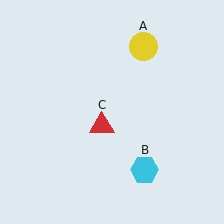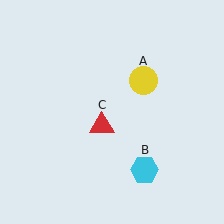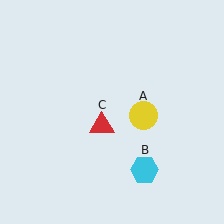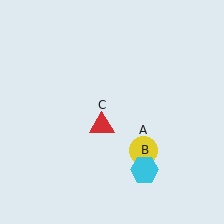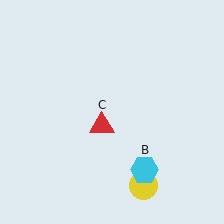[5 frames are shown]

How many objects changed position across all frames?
1 object changed position: yellow circle (object A).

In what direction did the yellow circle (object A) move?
The yellow circle (object A) moved down.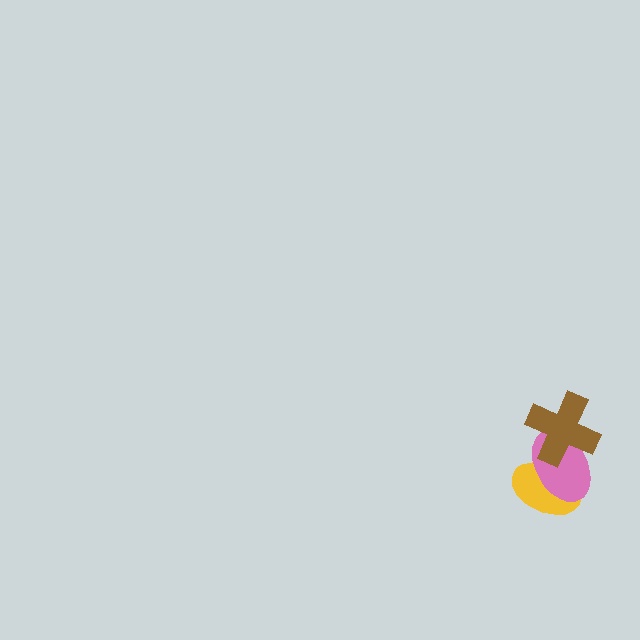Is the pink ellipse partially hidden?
Yes, it is partially covered by another shape.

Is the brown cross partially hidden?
No, no other shape covers it.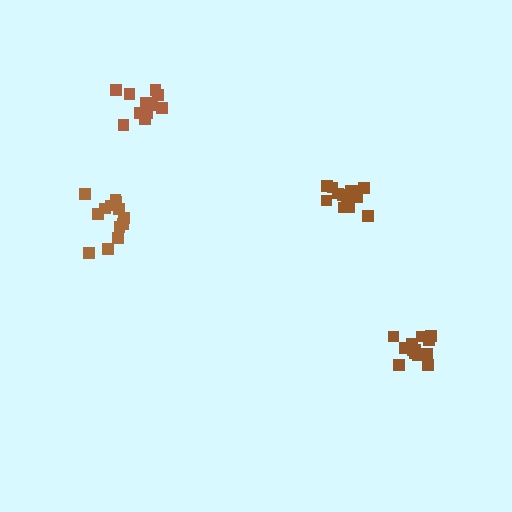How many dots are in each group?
Group 1: 13 dots, Group 2: 14 dots, Group 3: 14 dots, Group 4: 12 dots (53 total).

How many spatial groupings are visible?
There are 4 spatial groupings.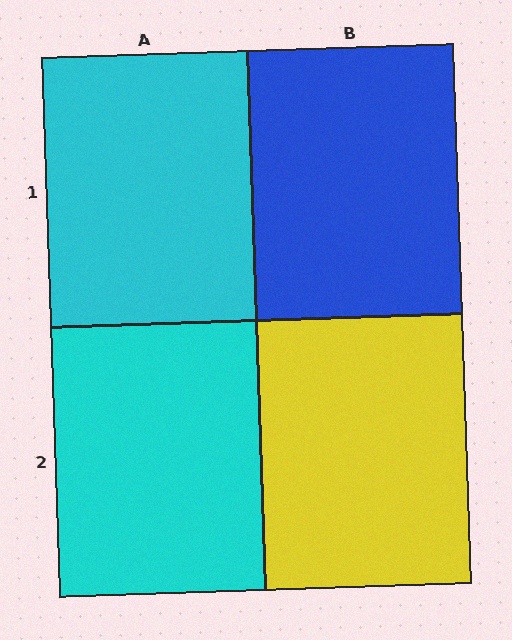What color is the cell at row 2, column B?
Yellow.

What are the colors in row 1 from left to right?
Cyan, blue.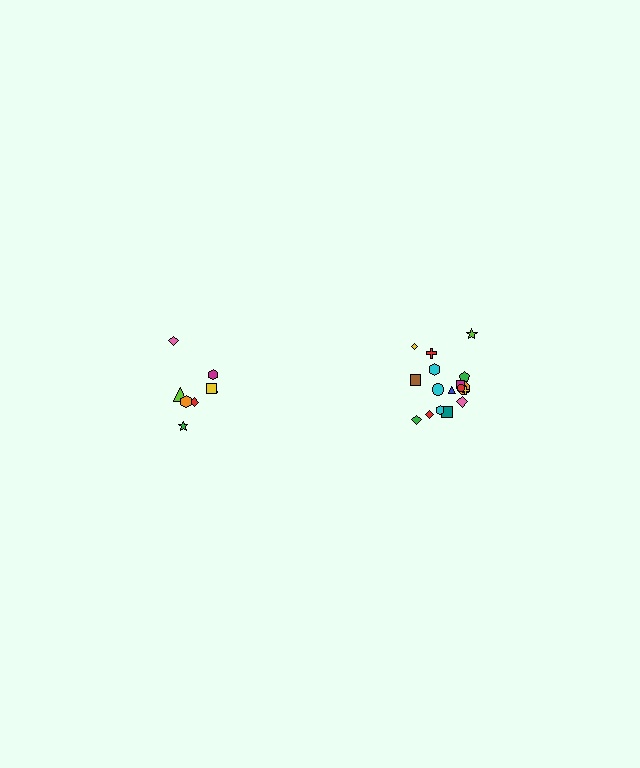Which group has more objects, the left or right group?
The right group.